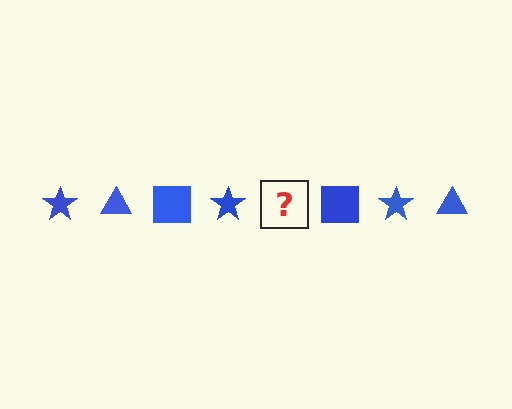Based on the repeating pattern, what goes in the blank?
The blank should be a blue triangle.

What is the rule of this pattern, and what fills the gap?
The rule is that the pattern cycles through star, triangle, square shapes in blue. The gap should be filled with a blue triangle.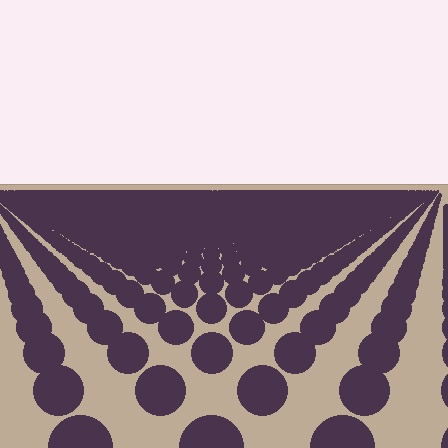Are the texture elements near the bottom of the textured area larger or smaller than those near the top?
Larger. Near the bottom, elements are closer to the viewer and appear at a bigger on-screen size.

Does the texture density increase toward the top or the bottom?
Density increases toward the top.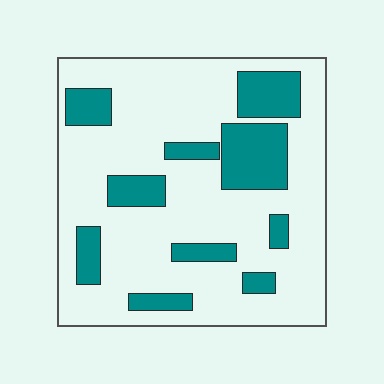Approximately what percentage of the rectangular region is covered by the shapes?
Approximately 25%.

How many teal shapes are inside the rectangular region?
10.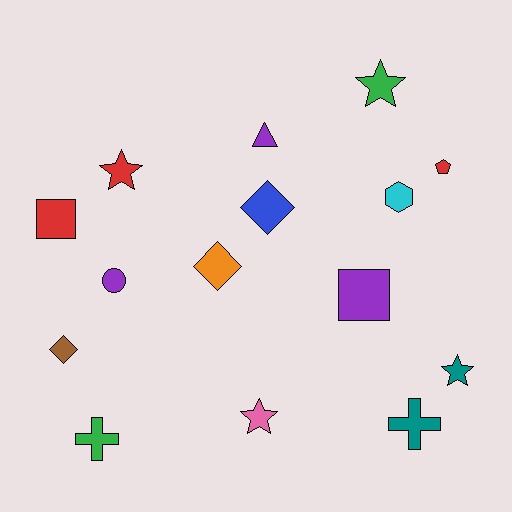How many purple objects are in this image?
There are 3 purple objects.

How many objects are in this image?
There are 15 objects.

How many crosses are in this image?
There are 2 crosses.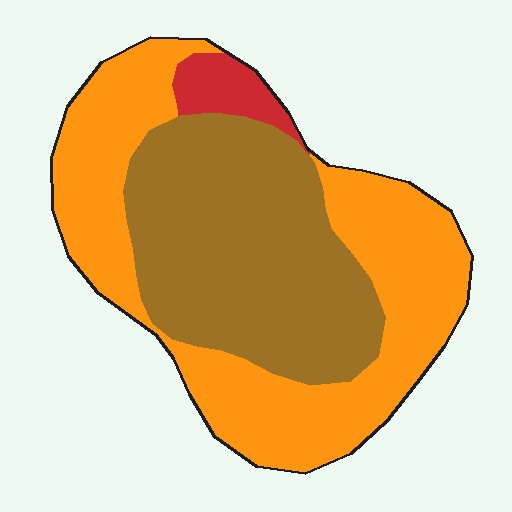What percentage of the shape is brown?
Brown covers around 45% of the shape.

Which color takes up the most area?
Orange, at roughly 50%.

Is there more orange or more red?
Orange.